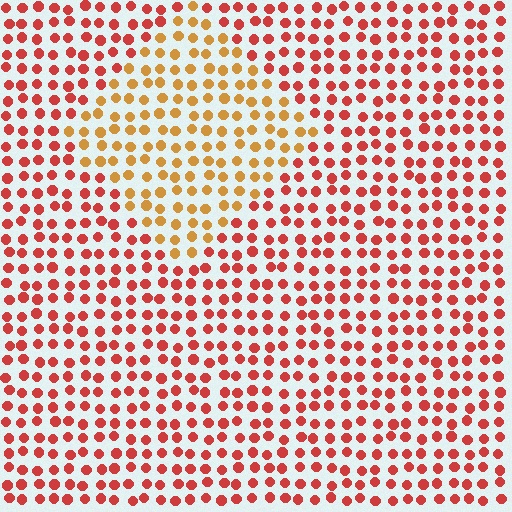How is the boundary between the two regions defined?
The boundary is defined purely by a slight shift in hue (about 36 degrees). Spacing, size, and orientation are identical on both sides.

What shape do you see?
I see a diamond.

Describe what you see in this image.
The image is filled with small red elements in a uniform arrangement. A diamond-shaped region is visible where the elements are tinted to a slightly different hue, forming a subtle color boundary.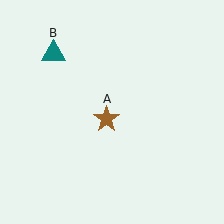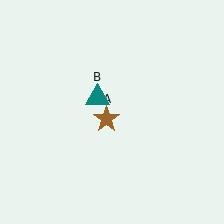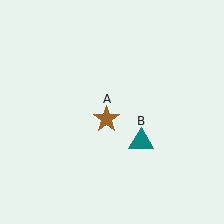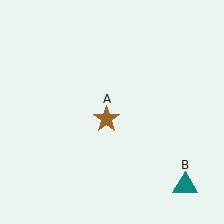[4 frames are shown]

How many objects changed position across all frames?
1 object changed position: teal triangle (object B).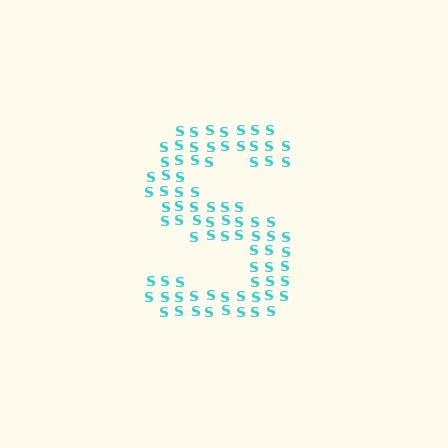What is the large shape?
The large shape is the letter S.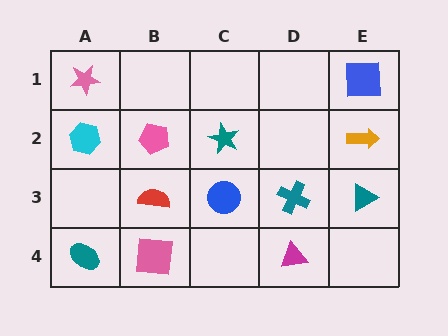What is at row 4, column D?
A magenta triangle.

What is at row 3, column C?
A blue circle.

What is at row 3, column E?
A teal triangle.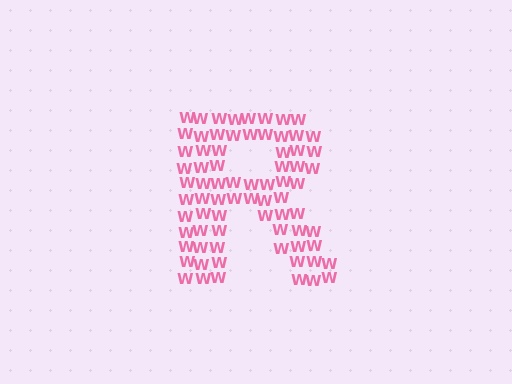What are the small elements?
The small elements are letter W's.